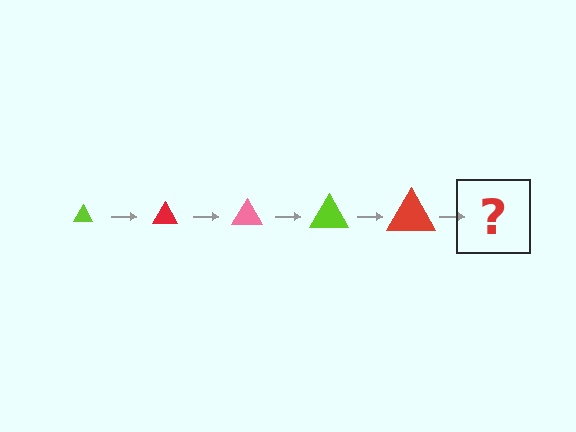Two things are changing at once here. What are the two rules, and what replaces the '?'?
The two rules are that the triangle grows larger each step and the color cycles through lime, red, and pink. The '?' should be a pink triangle, larger than the previous one.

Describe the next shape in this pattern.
It should be a pink triangle, larger than the previous one.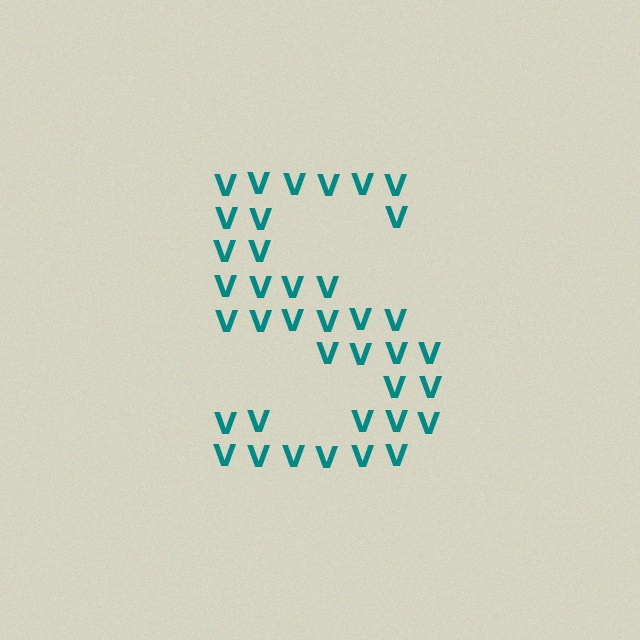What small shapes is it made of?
It is made of small letter V's.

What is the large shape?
The large shape is the letter S.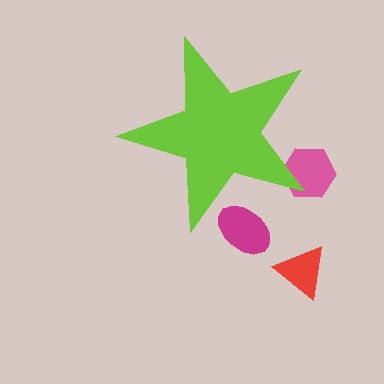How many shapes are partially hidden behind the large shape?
2 shapes are partially hidden.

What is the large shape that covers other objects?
A lime star.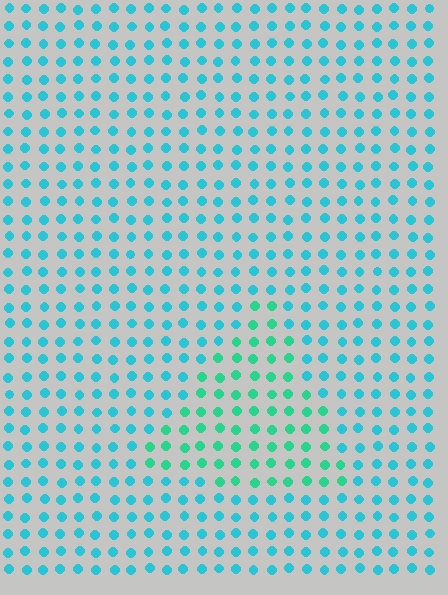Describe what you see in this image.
The image is filled with small cyan elements in a uniform arrangement. A triangle-shaped region is visible where the elements are tinted to a slightly different hue, forming a subtle color boundary.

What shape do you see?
I see a triangle.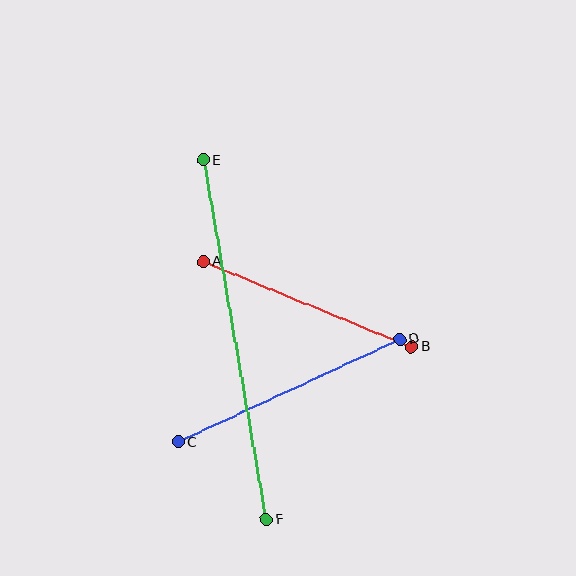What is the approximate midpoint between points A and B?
The midpoint is at approximately (307, 304) pixels.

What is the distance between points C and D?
The distance is approximately 244 pixels.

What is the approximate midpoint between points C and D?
The midpoint is at approximately (289, 391) pixels.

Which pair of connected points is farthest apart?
Points E and F are farthest apart.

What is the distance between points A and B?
The distance is approximately 225 pixels.